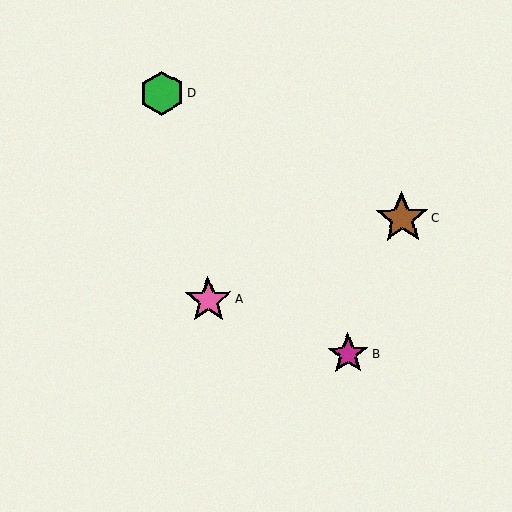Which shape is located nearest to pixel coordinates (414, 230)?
The brown star (labeled C) at (402, 218) is nearest to that location.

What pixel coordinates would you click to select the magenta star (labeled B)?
Click at (348, 354) to select the magenta star B.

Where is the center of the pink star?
The center of the pink star is at (208, 300).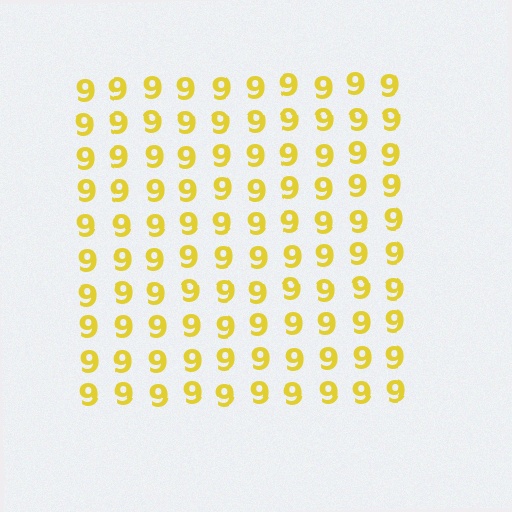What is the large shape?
The large shape is a square.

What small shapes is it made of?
It is made of small digit 9's.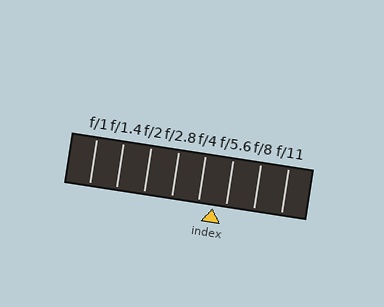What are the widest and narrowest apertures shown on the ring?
The widest aperture shown is f/1 and the narrowest is f/11.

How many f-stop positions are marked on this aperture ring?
There are 8 f-stop positions marked.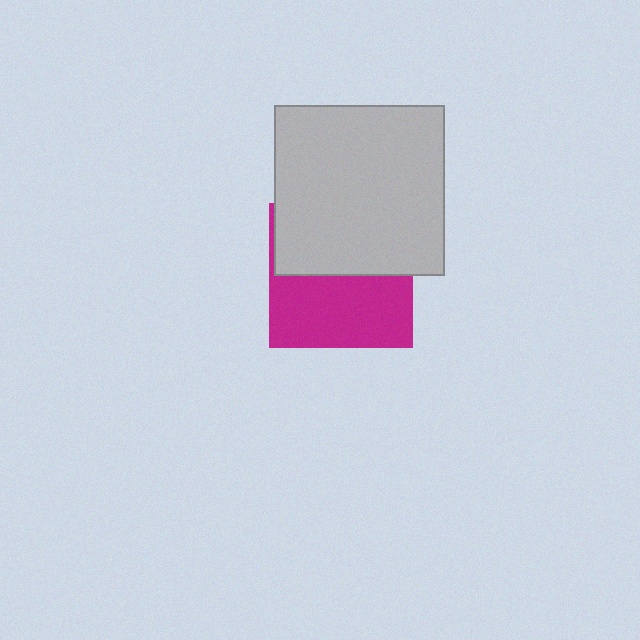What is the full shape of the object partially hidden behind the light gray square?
The partially hidden object is a magenta square.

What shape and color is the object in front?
The object in front is a light gray square.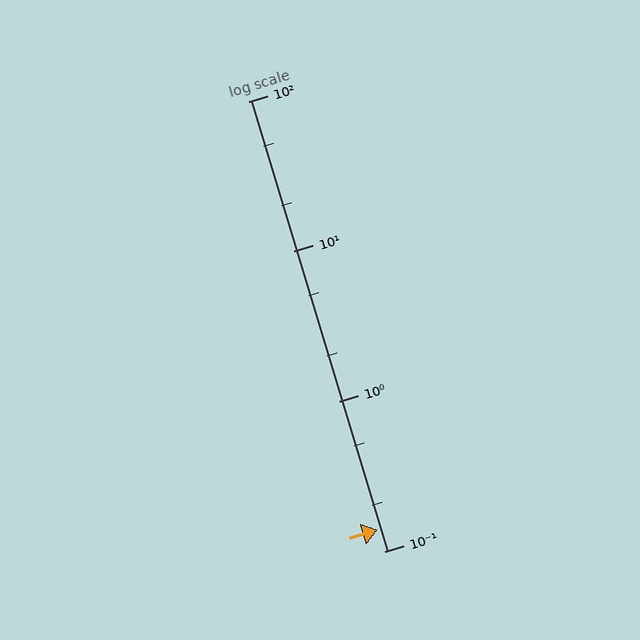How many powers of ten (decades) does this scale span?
The scale spans 3 decades, from 0.1 to 100.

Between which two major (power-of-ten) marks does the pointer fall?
The pointer is between 0.1 and 1.